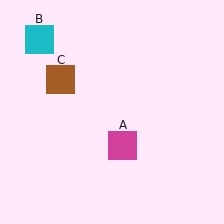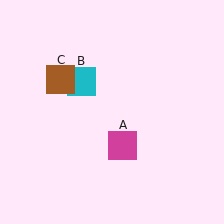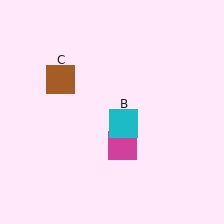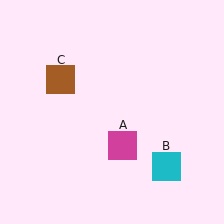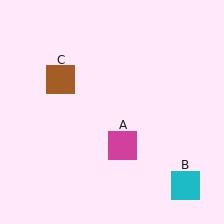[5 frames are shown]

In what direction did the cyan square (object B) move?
The cyan square (object B) moved down and to the right.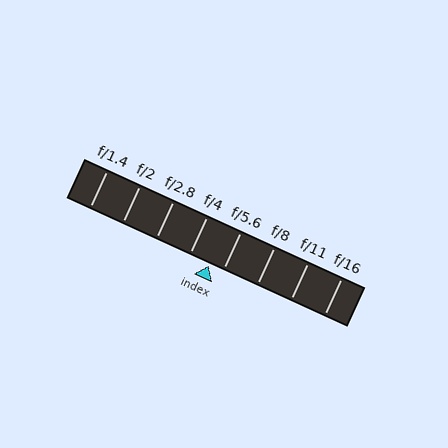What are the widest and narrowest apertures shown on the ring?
The widest aperture shown is f/1.4 and the narrowest is f/16.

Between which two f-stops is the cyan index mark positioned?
The index mark is between f/4 and f/5.6.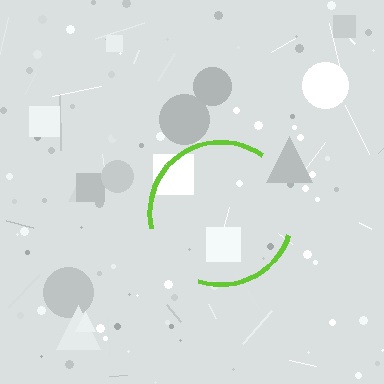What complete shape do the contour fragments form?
The contour fragments form a circle.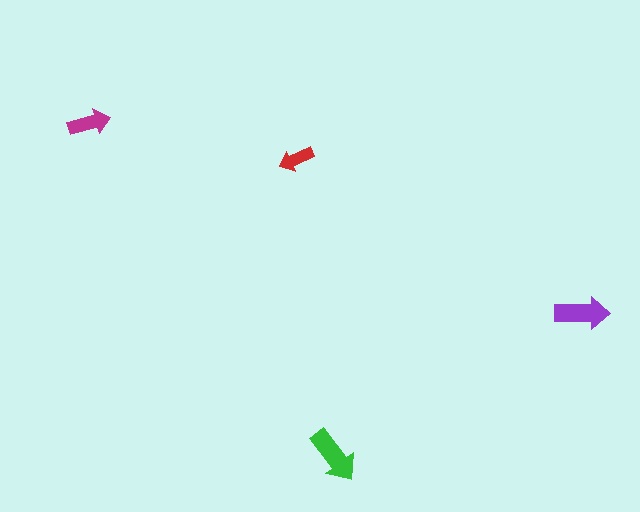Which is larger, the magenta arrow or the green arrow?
The green one.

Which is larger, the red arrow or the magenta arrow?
The magenta one.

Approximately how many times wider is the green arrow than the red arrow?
About 1.5 times wider.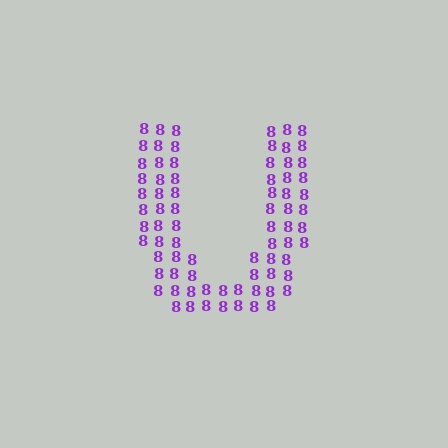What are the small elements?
The small elements are digit 8's.